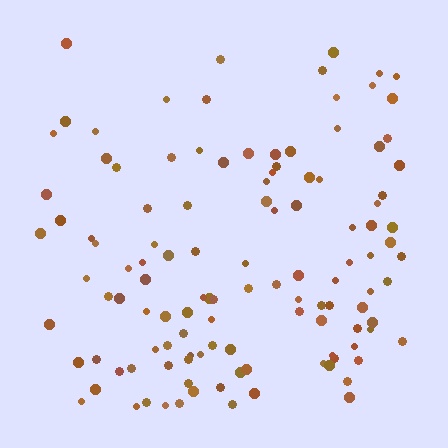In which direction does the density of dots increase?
From top to bottom, with the bottom side densest.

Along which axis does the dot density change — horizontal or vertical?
Vertical.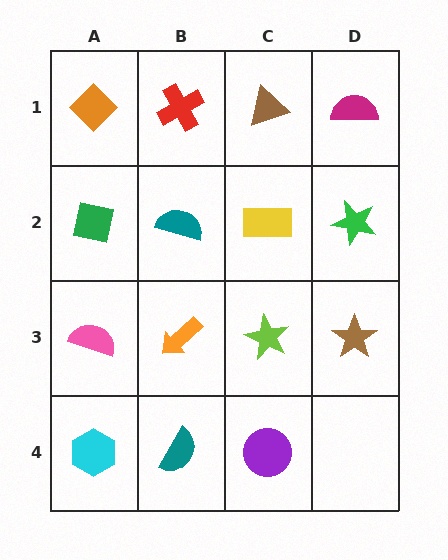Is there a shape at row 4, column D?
No, that cell is empty.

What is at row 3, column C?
A lime star.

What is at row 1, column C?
A brown triangle.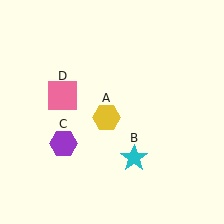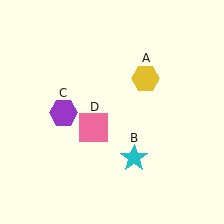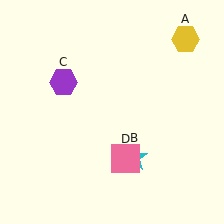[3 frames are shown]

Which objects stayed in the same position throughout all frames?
Cyan star (object B) remained stationary.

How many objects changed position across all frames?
3 objects changed position: yellow hexagon (object A), purple hexagon (object C), pink square (object D).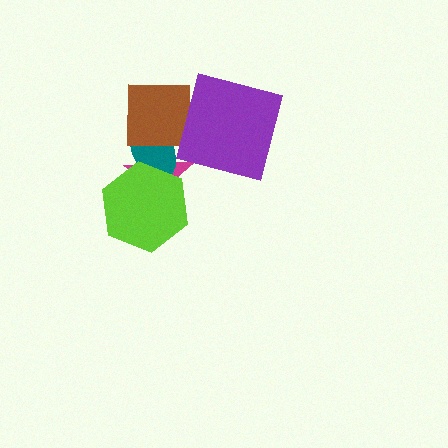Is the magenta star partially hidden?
Yes, it is partially covered by another shape.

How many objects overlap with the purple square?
0 objects overlap with the purple square.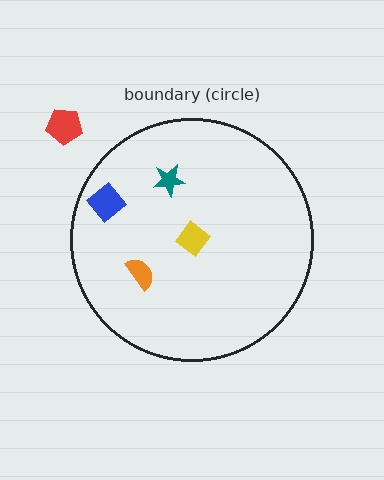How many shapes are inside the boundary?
4 inside, 1 outside.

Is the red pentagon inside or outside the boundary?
Outside.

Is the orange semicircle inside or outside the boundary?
Inside.